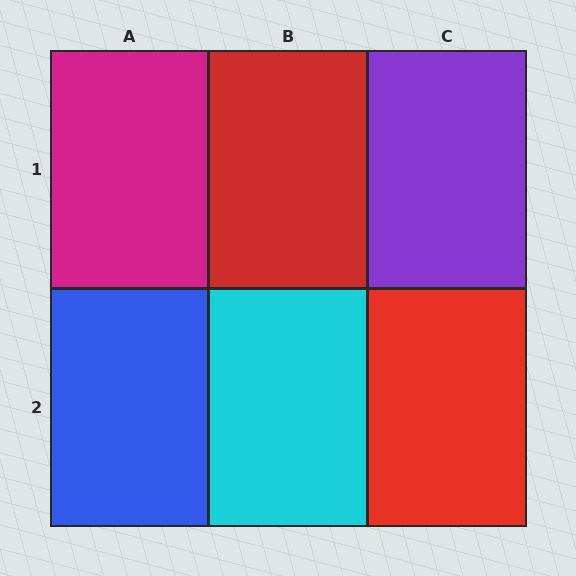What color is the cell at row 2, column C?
Red.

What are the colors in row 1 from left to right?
Magenta, red, purple.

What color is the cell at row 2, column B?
Cyan.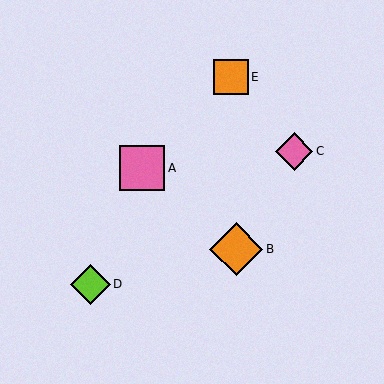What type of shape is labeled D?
Shape D is a lime diamond.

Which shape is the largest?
The orange diamond (labeled B) is the largest.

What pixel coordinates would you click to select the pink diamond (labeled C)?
Click at (294, 151) to select the pink diamond C.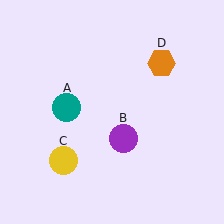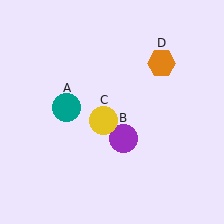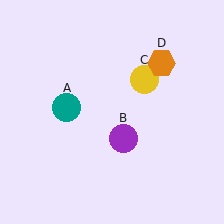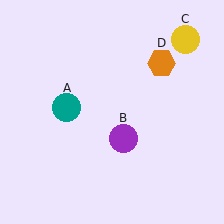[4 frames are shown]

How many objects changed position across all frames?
1 object changed position: yellow circle (object C).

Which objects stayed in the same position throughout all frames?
Teal circle (object A) and purple circle (object B) and orange hexagon (object D) remained stationary.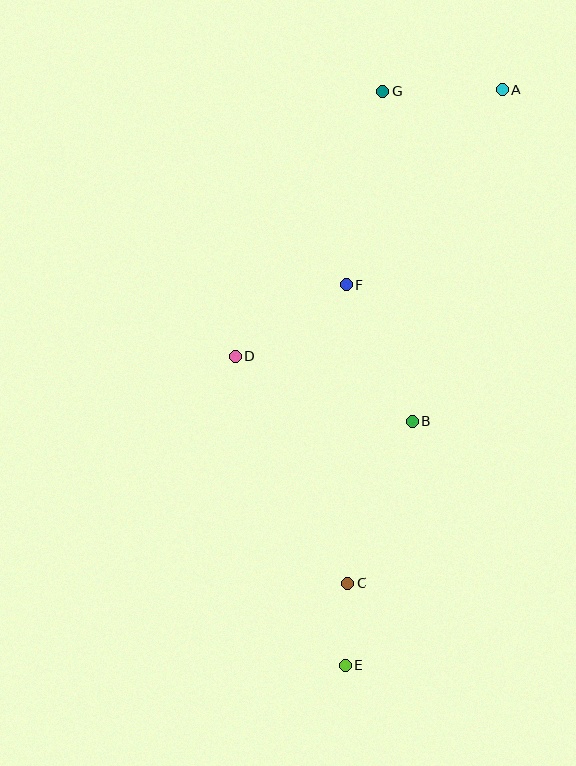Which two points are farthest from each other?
Points A and E are farthest from each other.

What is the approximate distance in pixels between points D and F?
The distance between D and F is approximately 133 pixels.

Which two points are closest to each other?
Points C and E are closest to each other.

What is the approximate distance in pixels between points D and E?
The distance between D and E is approximately 328 pixels.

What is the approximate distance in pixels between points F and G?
The distance between F and G is approximately 196 pixels.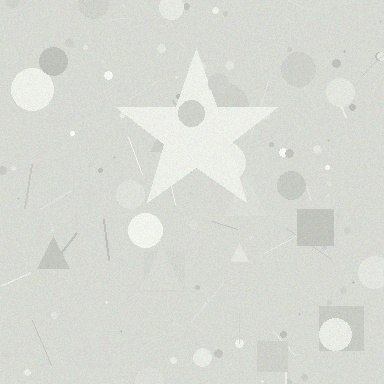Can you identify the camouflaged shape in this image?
The camouflaged shape is a star.